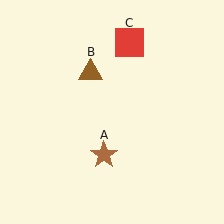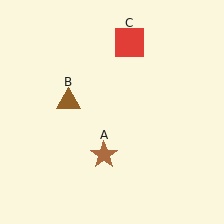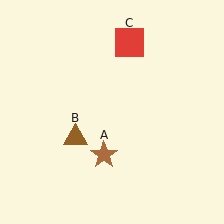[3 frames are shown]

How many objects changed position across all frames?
1 object changed position: brown triangle (object B).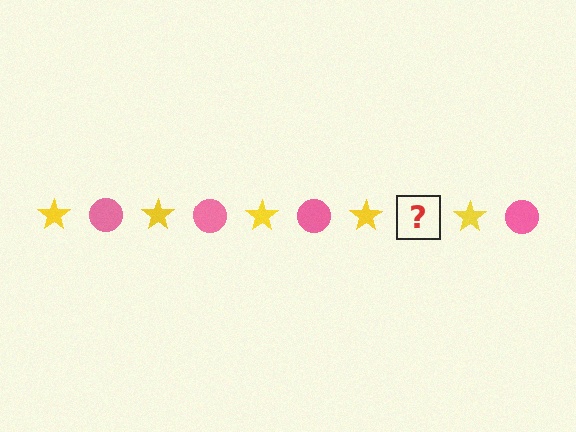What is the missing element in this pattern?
The missing element is a pink circle.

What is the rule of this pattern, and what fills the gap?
The rule is that the pattern alternates between yellow star and pink circle. The gap should be filled with a pink circle.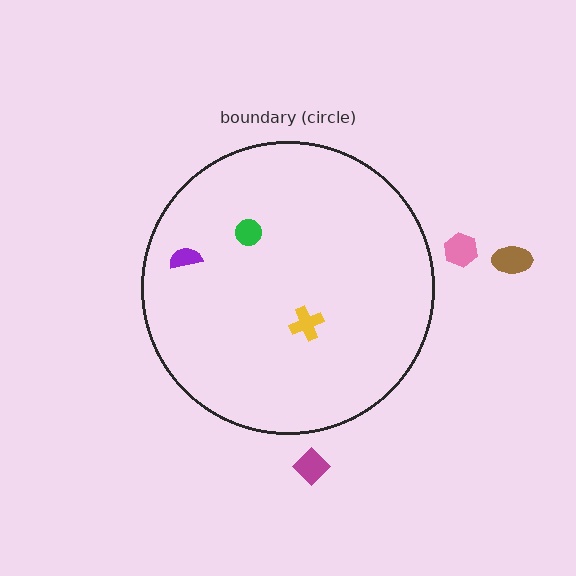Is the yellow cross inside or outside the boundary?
Inside.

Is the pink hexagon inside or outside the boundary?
Outside.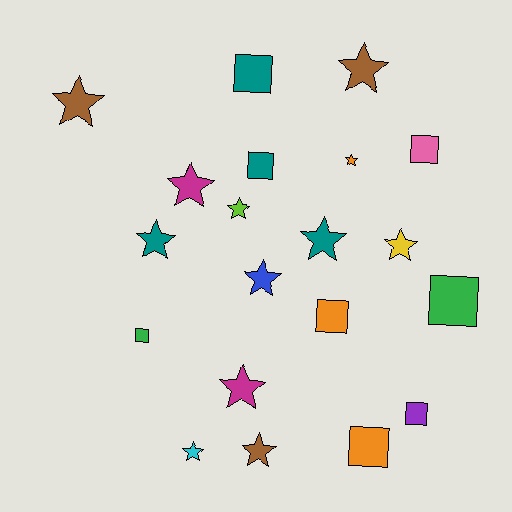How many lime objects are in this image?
There is 1 lime object.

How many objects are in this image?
There are 20 objects.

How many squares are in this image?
There are 8 squares.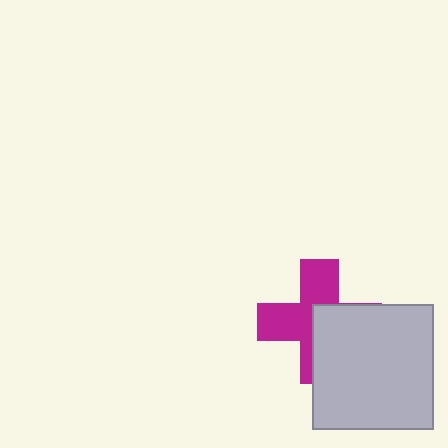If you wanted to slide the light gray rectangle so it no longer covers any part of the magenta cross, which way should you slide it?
Slide it toward the lower-right — that is the most direct way to separate the two shapes.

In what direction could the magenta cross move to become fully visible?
The magenta cross could move toward the upper-left. That would shift it out from behind the light gray rectangle entirely.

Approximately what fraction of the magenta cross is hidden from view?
Roughly 47% of the magenta cross is hidden behind the light gray rectangle.